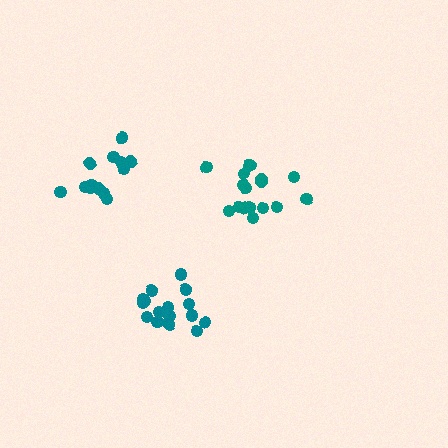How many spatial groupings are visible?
There are 3 spatial groupings.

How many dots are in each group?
Group 1: 17 dots, Group 2: 13 dots, Group 3: 16 dots (46 total).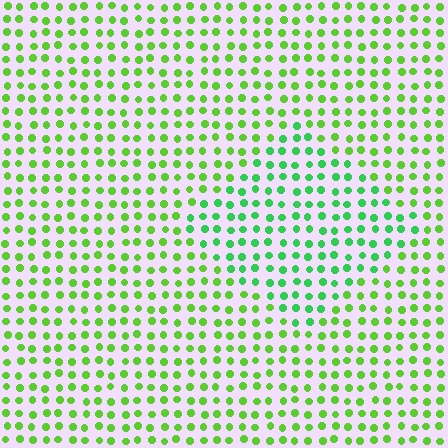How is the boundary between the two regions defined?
The boundary is defined purely by a slight shift in hue (about 29 degrees). Spacing, size, and orientation are identical on both sides.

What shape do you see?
I see a diamond.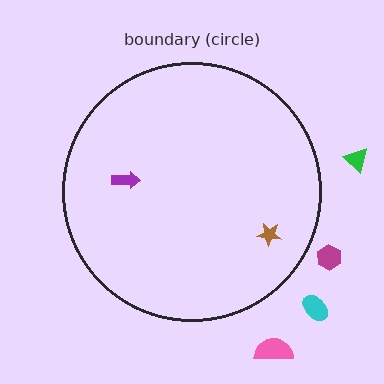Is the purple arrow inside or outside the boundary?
Inside.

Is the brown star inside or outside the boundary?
Inside.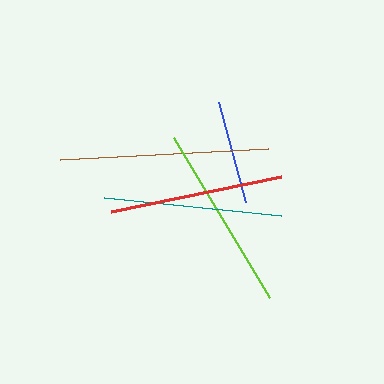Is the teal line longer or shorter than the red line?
The teal line is longer than the red line.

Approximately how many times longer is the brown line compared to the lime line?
The brown line is approximately 1.1 times the length of the lime line.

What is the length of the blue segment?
The blue segment is approximately 104 pixels long.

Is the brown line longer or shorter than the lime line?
The brown line is longer than the lime line.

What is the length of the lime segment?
The lime segment is approximately 186 pixels long.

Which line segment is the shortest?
The blue line is the shortest at approximately 104 pixels.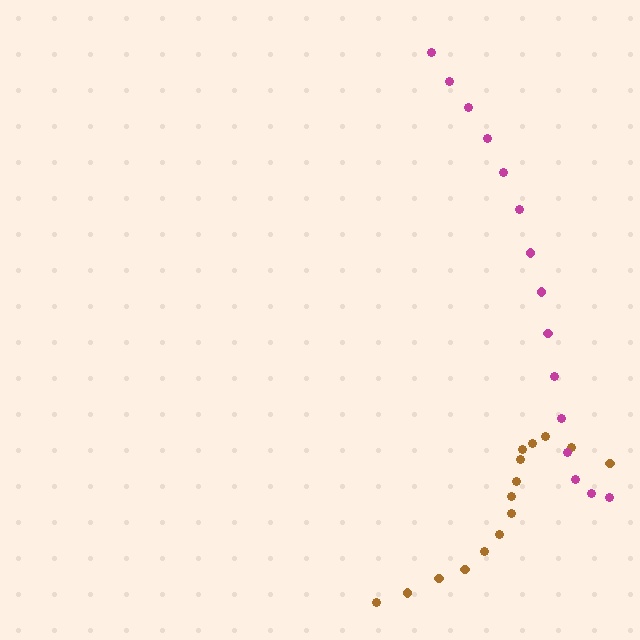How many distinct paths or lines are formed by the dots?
There are 2 distinct paths.